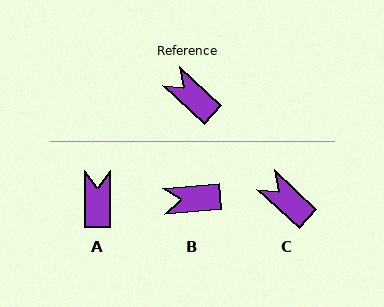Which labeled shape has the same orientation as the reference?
C.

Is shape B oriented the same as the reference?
No, it is off by about 47 degrees.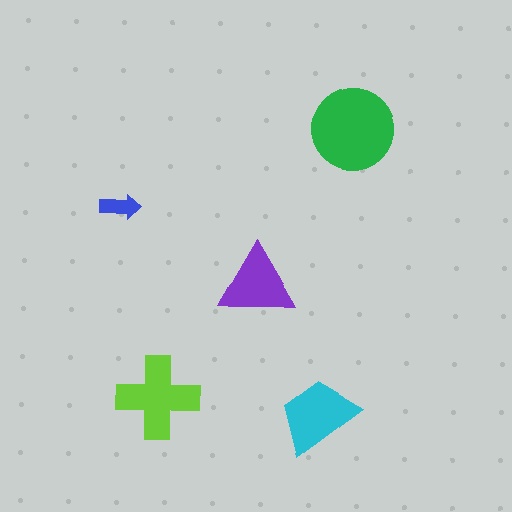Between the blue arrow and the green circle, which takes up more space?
The green circle.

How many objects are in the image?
There are 5 objects in the image.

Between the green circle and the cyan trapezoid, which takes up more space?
The green circle.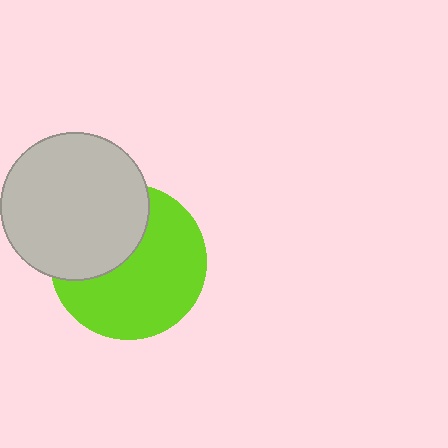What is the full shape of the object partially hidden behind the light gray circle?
The partially hidden object is a lime circle.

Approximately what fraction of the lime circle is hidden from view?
Roughly 37% of the lime circle is hidden behind the light gray circle.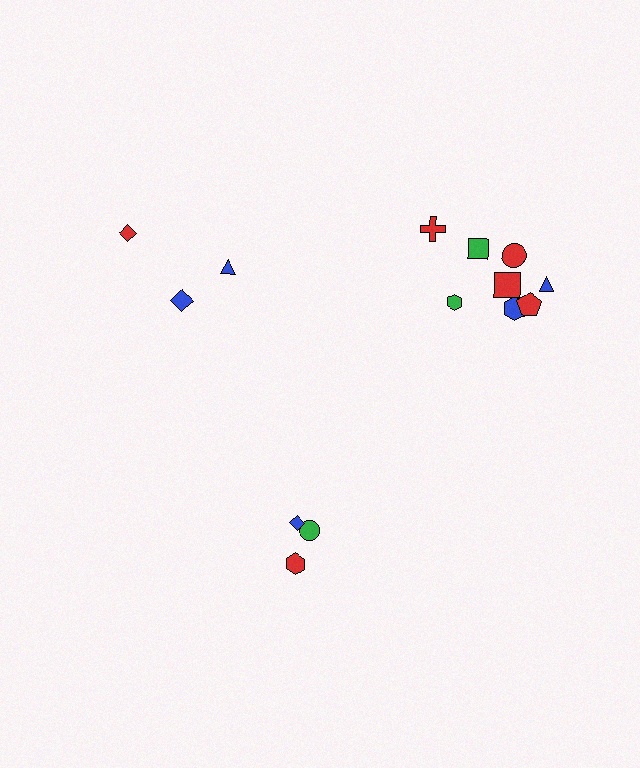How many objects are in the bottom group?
There are 3 objects.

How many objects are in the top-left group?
There are 3 objects.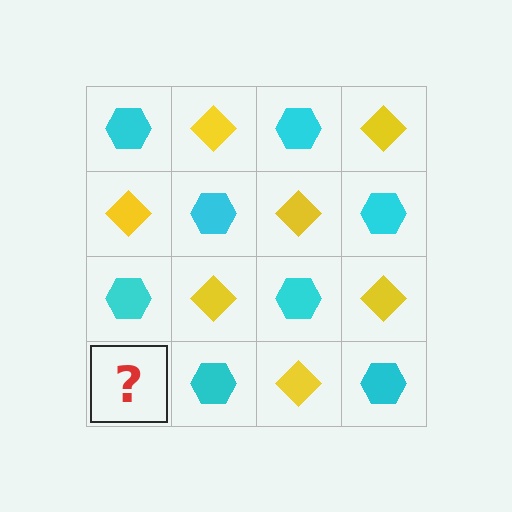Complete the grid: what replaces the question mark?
The question mark should be replaced with a yellow diamond.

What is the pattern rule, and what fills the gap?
The rule is that it alternates cyan hexagon and yellow diamond in a checkerboard pattern. The gap should be filled with a yellow diamond.